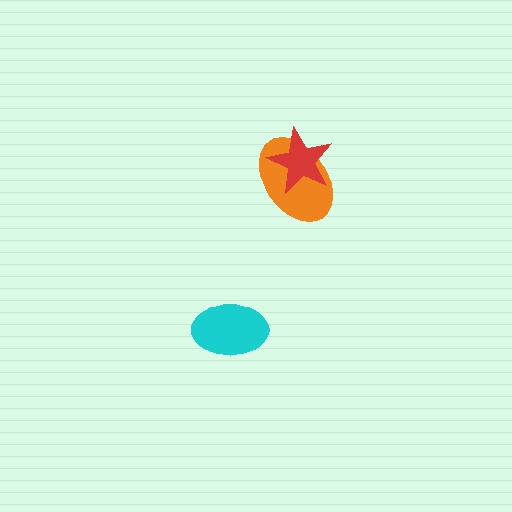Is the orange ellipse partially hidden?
Yes, it is partially covered by another shape.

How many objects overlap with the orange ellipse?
1 object overlaps with the orange ellipse.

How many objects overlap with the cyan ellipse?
0 objects overlap with the cyan ellipse.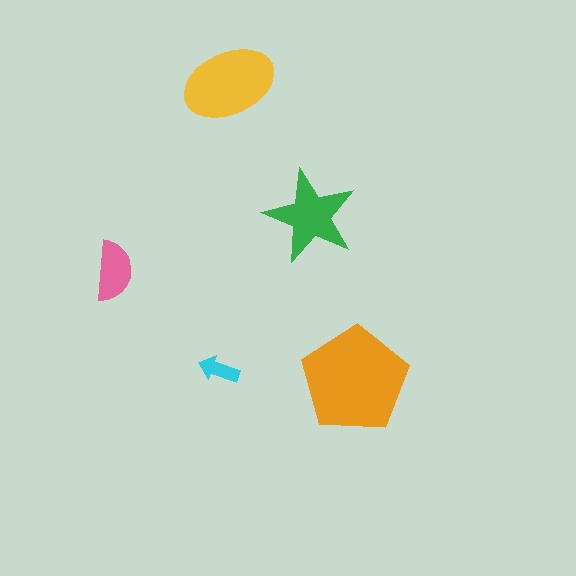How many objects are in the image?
There are 5 objects in the image.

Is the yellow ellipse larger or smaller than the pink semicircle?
Larger.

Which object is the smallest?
The cyan arrow.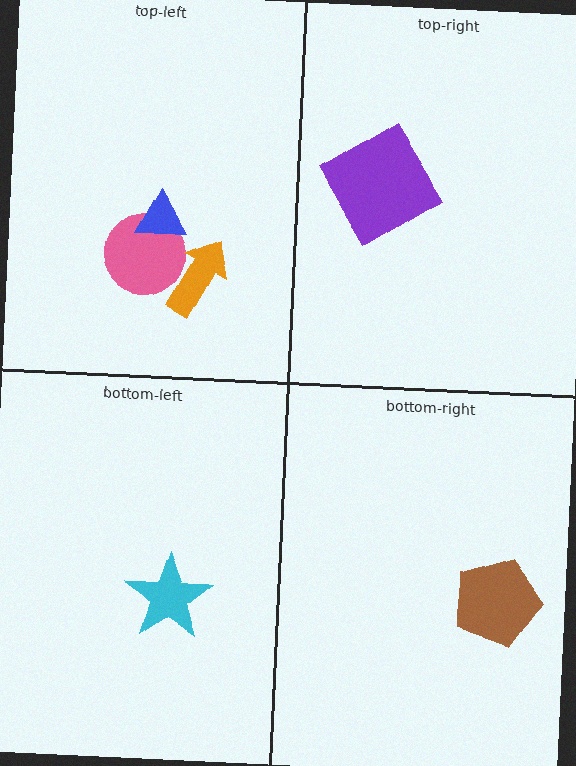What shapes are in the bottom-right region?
The brown pentagon.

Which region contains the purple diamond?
The top-right region.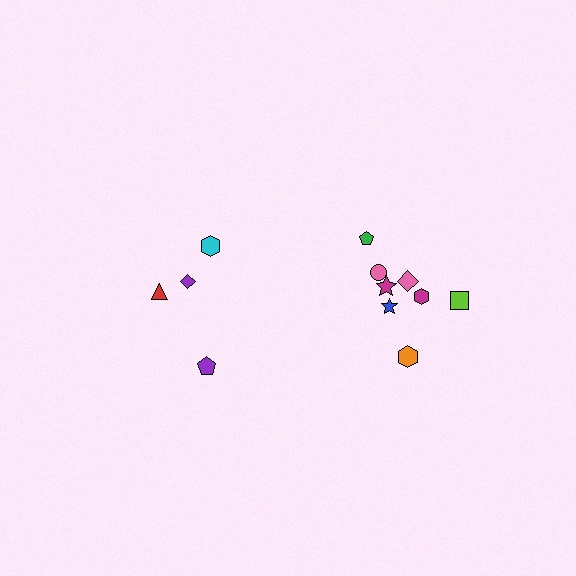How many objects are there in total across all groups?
There are 12 objects.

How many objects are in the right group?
There are 8 objects.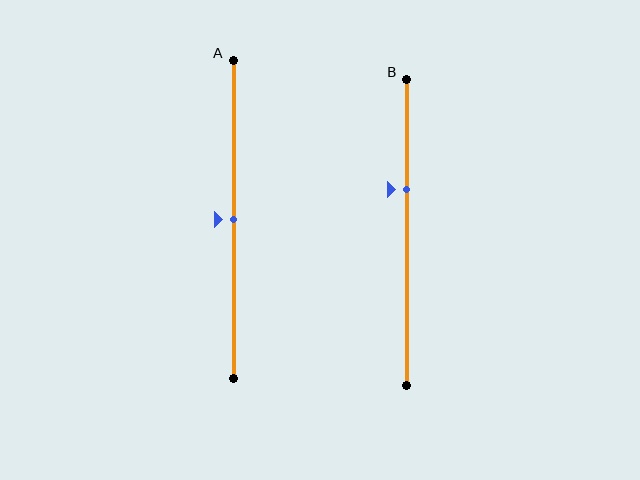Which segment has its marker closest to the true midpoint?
Segment A has its marker closest to the true midpoint.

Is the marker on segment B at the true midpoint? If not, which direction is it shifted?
No, the marker on segment B is shifted upward by about 14% of the segment length.